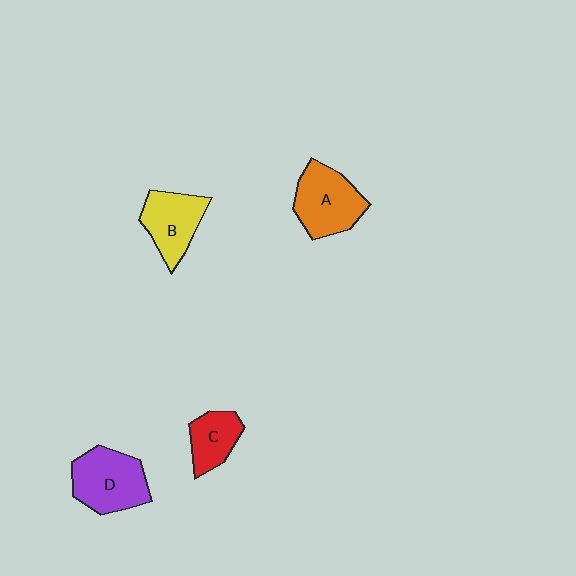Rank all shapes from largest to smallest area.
From largest to smallest: D (purple), A (orange), B (yellow), C (red).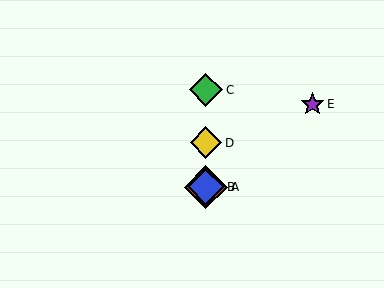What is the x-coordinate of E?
Object E is at x≈312.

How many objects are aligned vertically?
4 objects (A, B, C, D) are aligned vertically.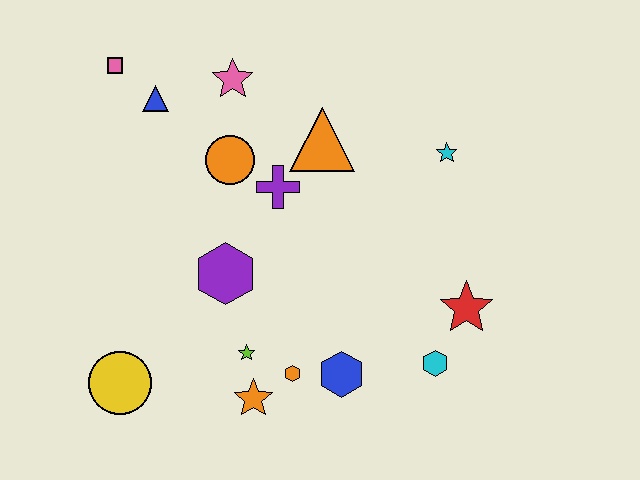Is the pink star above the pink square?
No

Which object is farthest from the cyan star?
The yellow circle is farthest from the cyan star.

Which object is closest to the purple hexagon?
The lime star is closest to the purple hexagon.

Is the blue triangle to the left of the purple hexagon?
Yes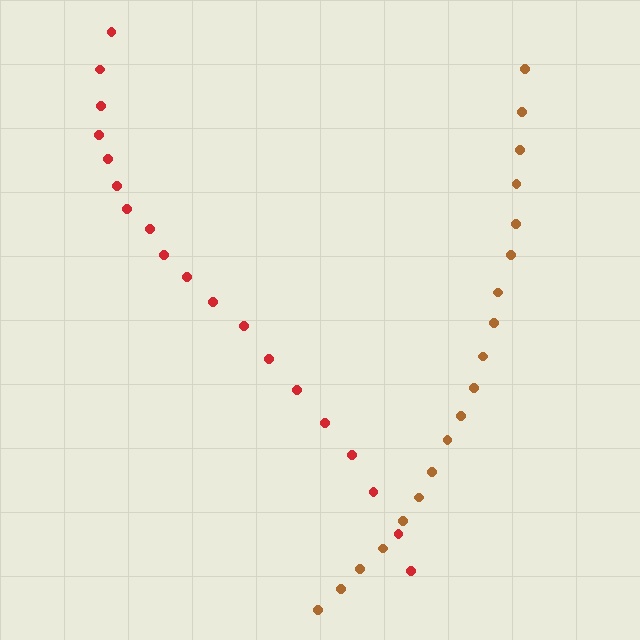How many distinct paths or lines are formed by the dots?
There are 2 distinct paths.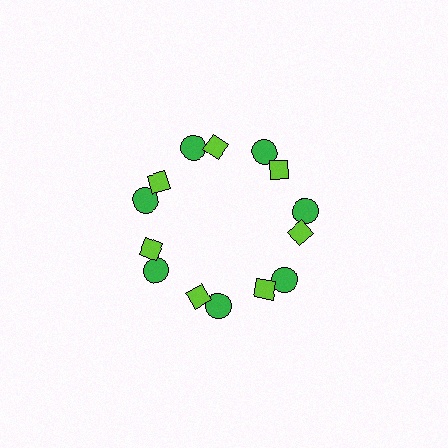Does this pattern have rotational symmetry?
Yes, this pattern has 7-fold rotational symmetry. It looks the same after rotating 51 degrees around the center.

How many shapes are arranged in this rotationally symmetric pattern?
There are 14 shapes, arranged in 7 groups of 2.